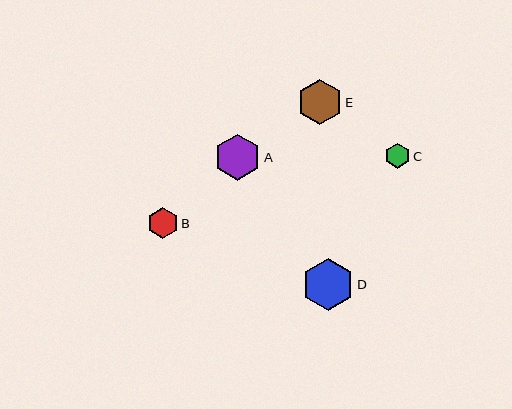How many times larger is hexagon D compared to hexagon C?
Hexagon D is approximately 2.1 times the size of hexagon C.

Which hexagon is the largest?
Hexagon D is the largest with a size of approximately 52 pixels.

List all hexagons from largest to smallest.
From largest to smallest: D, A, E, B, C.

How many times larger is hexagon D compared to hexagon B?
Hexagon D is approximately 1.7 times the size of hexagon B.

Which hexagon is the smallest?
Hexagon C is the smallest with a size of approximately 25 pixels.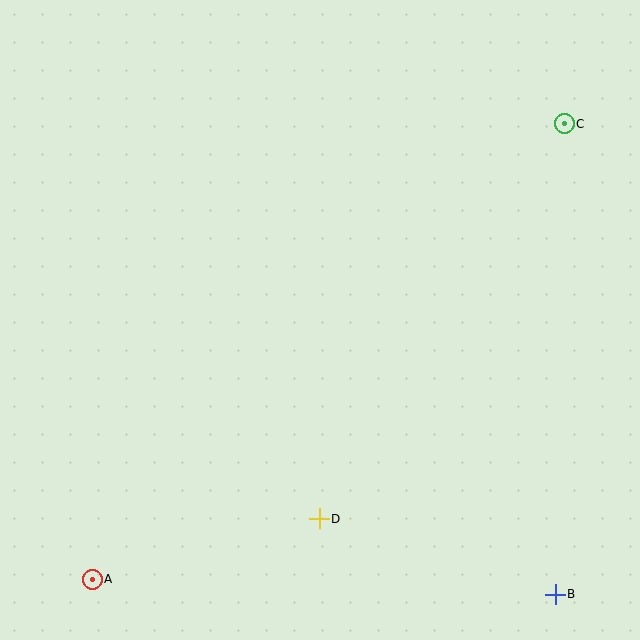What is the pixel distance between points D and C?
The distance between D and C is 465 pixels.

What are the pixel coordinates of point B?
Point B is at (555, 594).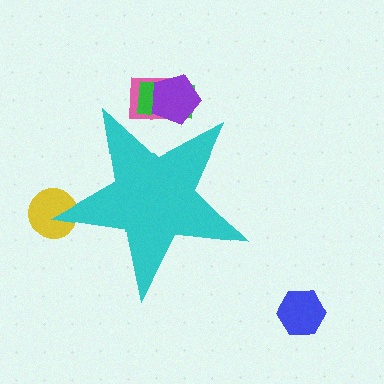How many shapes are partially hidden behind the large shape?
4 shapes are partially hidden.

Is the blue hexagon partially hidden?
No, the blue hexagon is fully visible.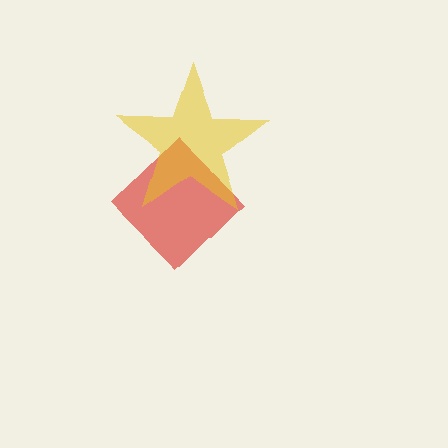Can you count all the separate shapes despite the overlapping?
Yes, there are 2 separate shapes.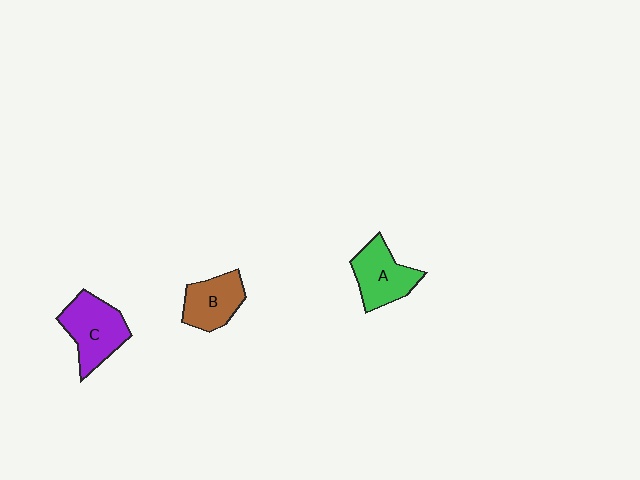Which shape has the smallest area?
Shape B (brown).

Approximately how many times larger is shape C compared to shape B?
Approximately 1.3 times.